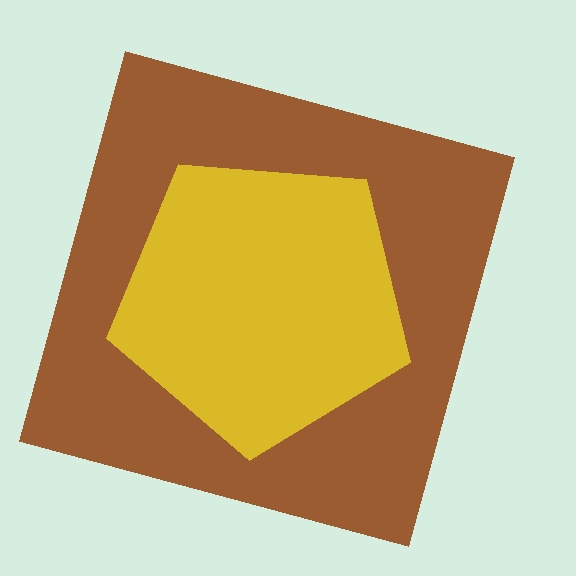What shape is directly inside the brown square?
The yellow pentagon.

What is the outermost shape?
The brown square.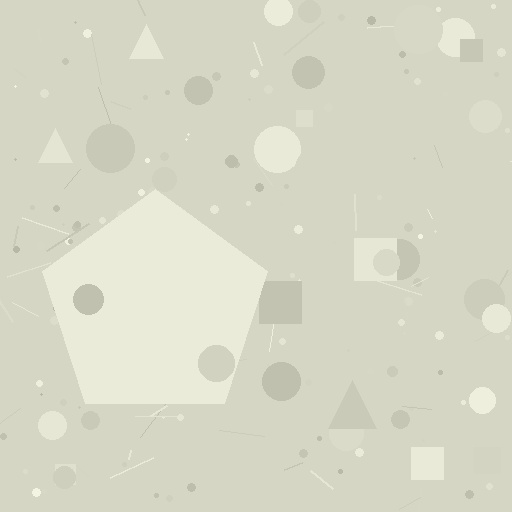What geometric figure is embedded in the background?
A pentagon is embedded in the background.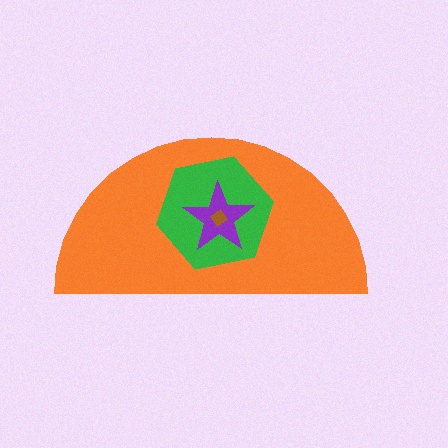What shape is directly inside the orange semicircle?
The green hexagon.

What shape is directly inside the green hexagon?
The purple star.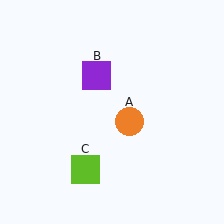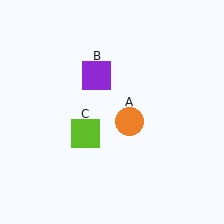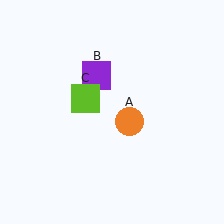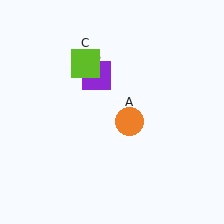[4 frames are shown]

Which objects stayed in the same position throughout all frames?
Orange circle (object A) and purple square (object B) remained stationary.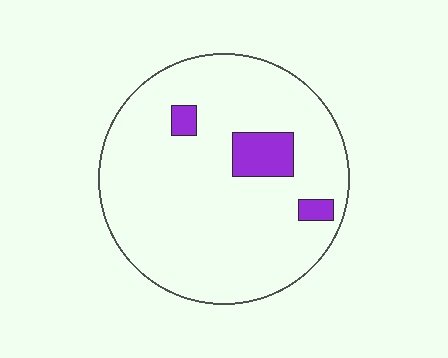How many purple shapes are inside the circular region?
3.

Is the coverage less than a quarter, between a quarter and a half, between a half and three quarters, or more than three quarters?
Less than a quarter.